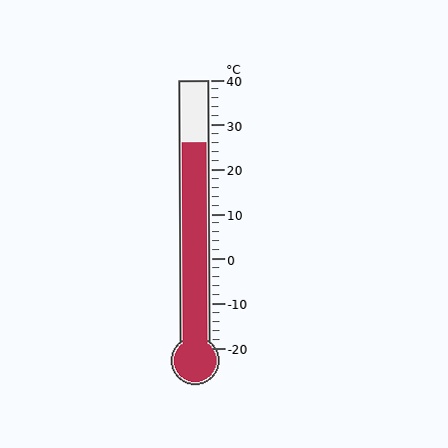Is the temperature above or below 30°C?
The temperature is below 30°C.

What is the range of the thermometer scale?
The thermometer scale ranges from -20°C to 40°C.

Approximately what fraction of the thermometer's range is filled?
The thermometer is filled to approximately 75% of its range.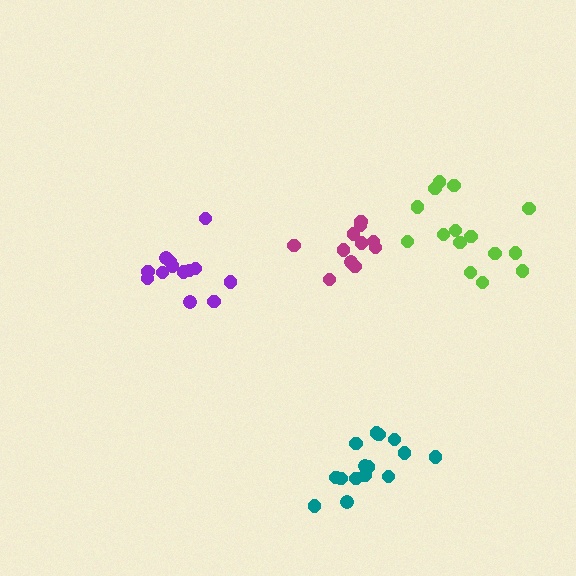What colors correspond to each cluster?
The clusters are colored: purple, lime, magenta, teal.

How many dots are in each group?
Group 1: 13 dots, Group 2: 15 dots, Group 3: 11 dots, Group 4: 15 dots (54 total).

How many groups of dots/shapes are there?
There are 4 groups.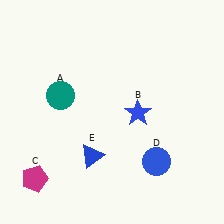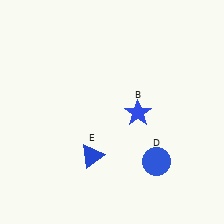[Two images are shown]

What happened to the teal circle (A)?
The teal circle (A) was removed in Image 2. It was in the top-left area of Image 1.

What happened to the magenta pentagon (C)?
The magenta pentagon (C) was removed in Image 2. It was in the bottom-left area of Image 1.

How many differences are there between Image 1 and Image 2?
There are 2 differences between the two images.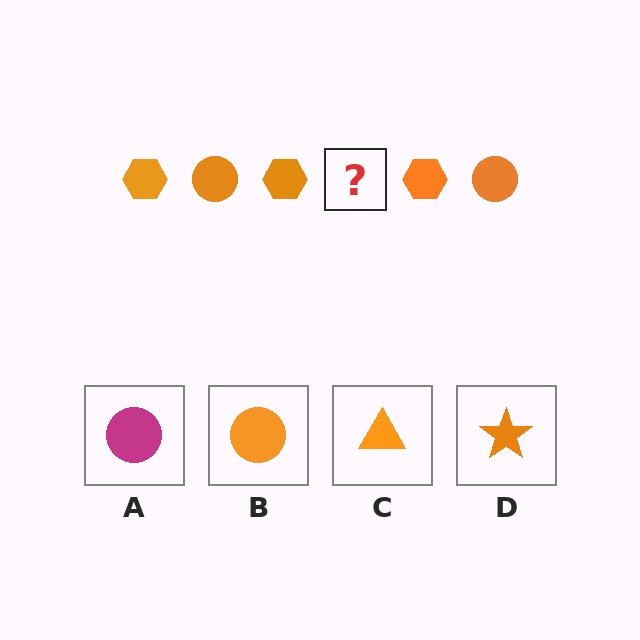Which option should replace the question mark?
Option B.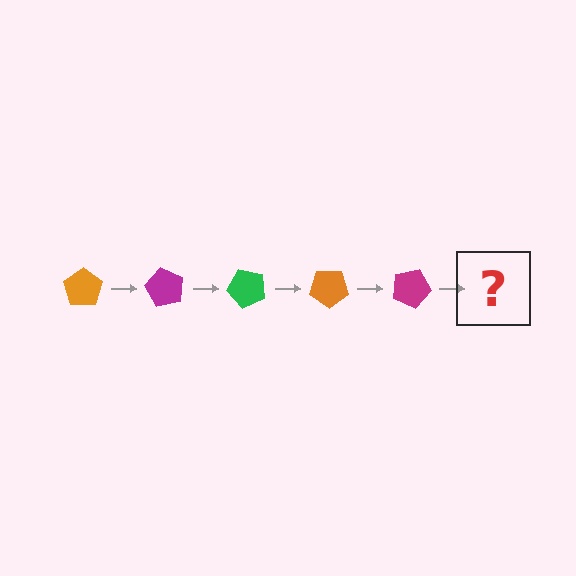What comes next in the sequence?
The next element should be a green pentagon, rotated 300 degrees from the start.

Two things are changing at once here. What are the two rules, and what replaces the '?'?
The two rules are that it rotates 60 degrees each step and the color cycles through orange, magenta, and green. The '?' should be a green pentagon, rotated 300 degrees from the start.